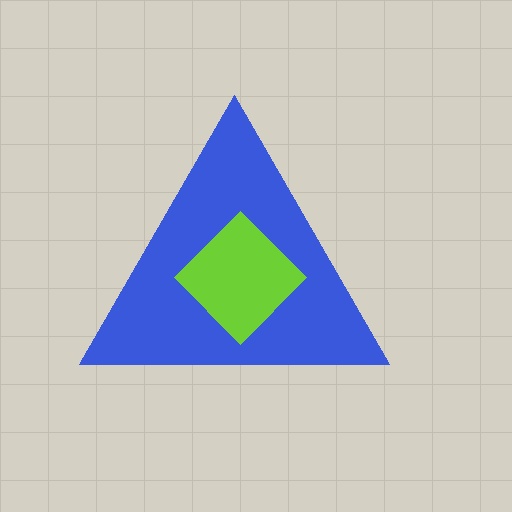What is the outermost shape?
The blue triangle.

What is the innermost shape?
The lime diamond.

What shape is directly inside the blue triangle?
The lime diamond.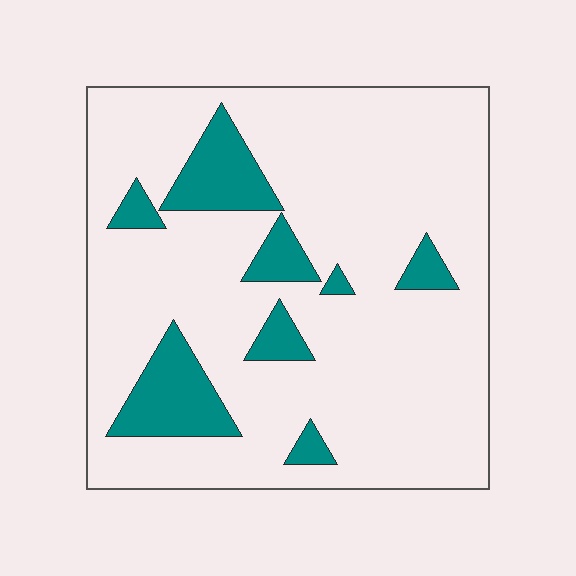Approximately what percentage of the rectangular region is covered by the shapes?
Approximately 15%.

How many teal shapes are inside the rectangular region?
8.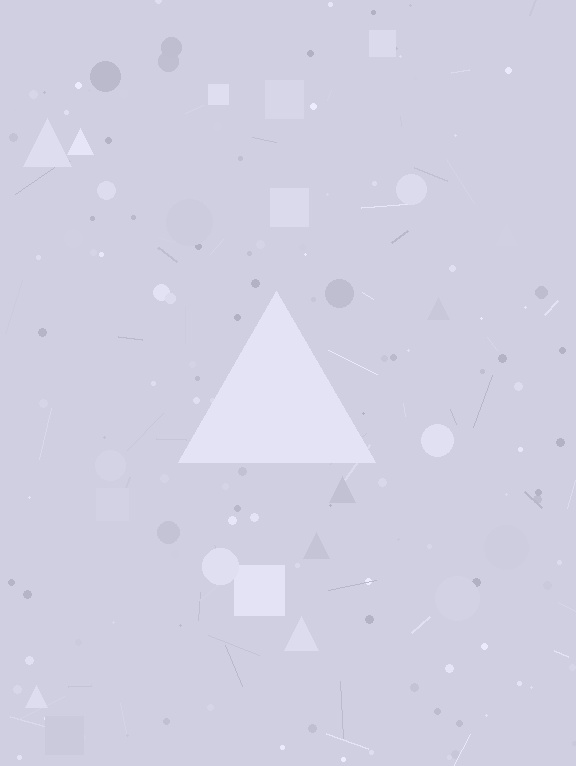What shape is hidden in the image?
A triangle is hidden in the image.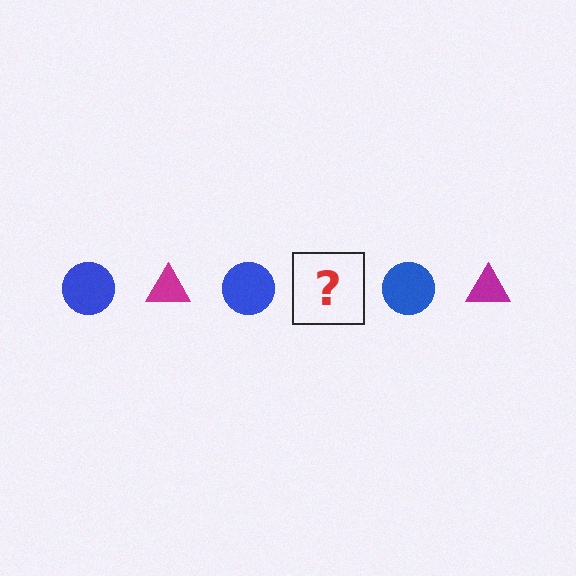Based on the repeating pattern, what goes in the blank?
The blank should be a magenta triangle.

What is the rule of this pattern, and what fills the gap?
The rule is that the pattern alternates between blue circle and magenta triangle. The gap should be filled with a magenta triangle.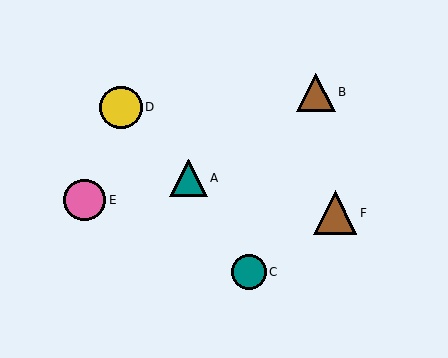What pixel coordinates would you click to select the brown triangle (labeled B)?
Click at (316, 92) to select the brown triangle B.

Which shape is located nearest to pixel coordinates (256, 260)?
The teal circle (labeled C) at (249, 272) is nearest to that location.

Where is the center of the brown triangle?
The center of the brown triangle is at (335, 213).